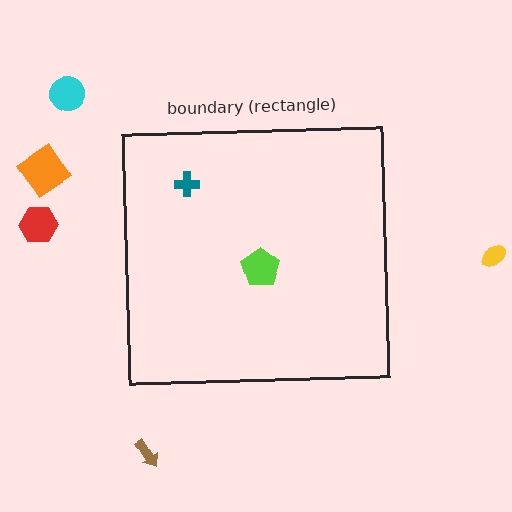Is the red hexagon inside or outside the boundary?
Outside.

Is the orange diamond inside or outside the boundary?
Outside.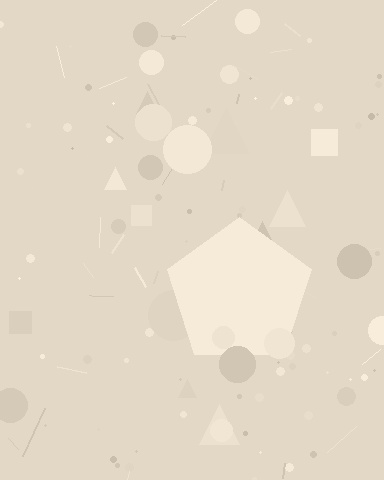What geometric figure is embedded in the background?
A pentagon is embedded in the background.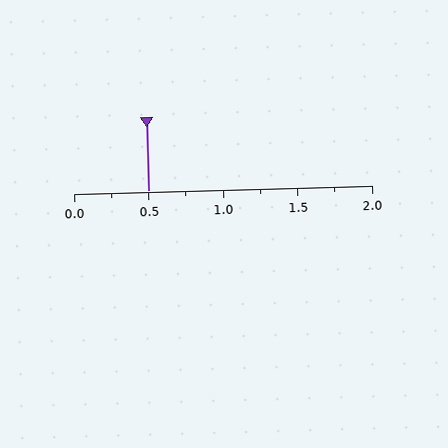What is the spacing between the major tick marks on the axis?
The major ticks are spaced 0.5 apart.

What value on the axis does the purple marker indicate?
The marker indicates approximately 0.5.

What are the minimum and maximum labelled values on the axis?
The axis runs from 0.0 to 2.0.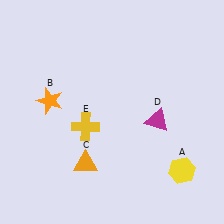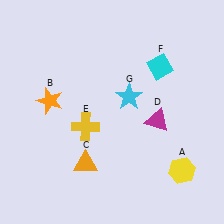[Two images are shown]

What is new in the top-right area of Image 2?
A cyan star (G) was added in the top-right area of Image 2.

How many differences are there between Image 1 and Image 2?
There are 2 differences between the two images.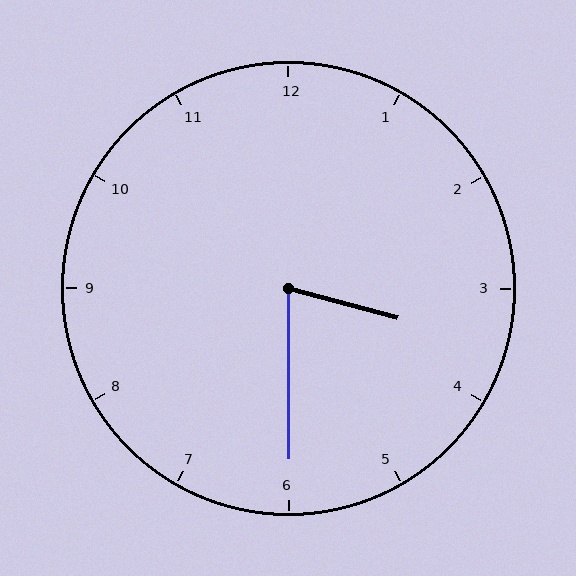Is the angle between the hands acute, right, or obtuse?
It is acute.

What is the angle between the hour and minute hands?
Approximately 75 degrees.